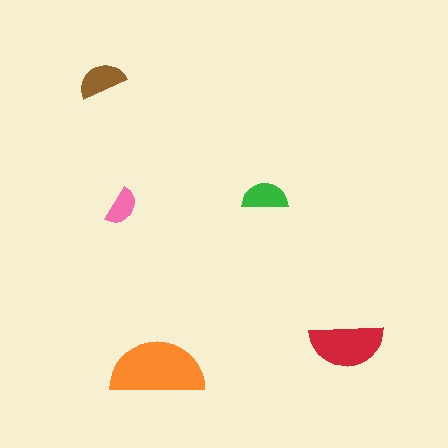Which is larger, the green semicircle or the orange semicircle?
The orange one.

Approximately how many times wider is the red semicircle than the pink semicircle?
About 2 times wider.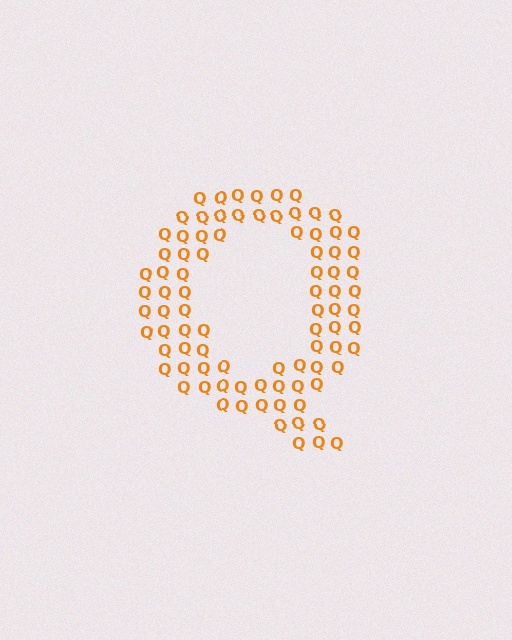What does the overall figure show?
The overall figure shows the letter Q.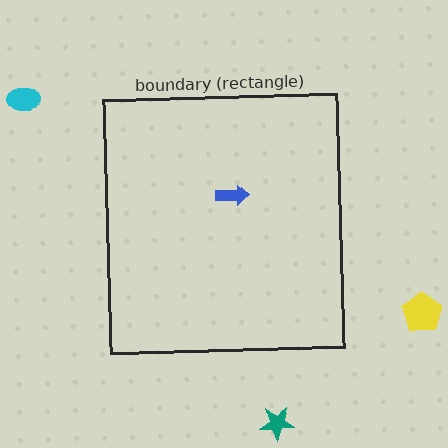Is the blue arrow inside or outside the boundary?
Inside.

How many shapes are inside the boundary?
1 inside, 3 outside.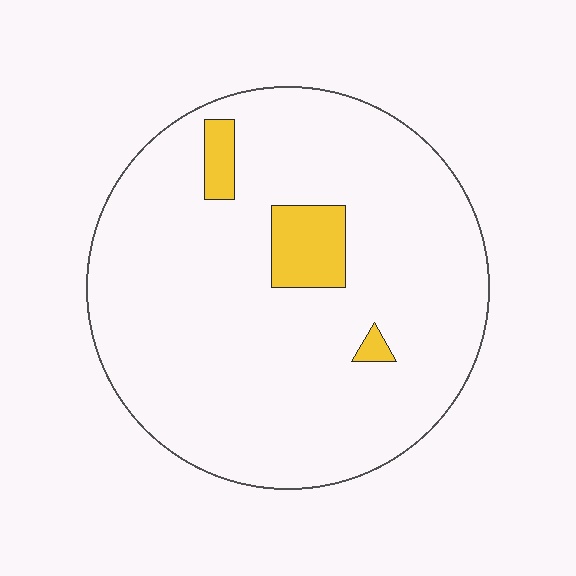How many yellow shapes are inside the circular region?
3.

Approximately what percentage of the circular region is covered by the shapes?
Approximately 10%.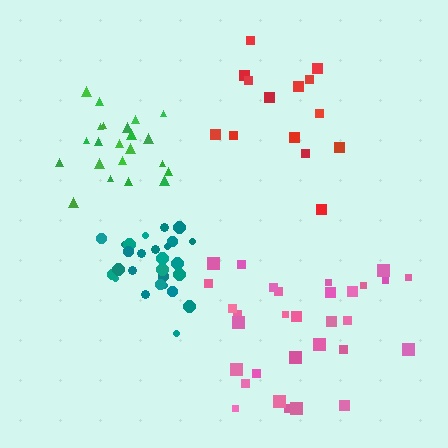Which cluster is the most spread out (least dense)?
Red.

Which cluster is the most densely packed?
Teal.